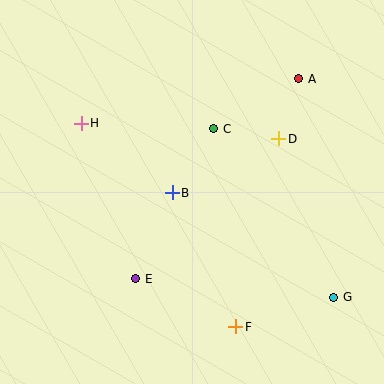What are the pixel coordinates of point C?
Point C is at (214, 129).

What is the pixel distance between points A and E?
The distance between A and E is 258 pixels.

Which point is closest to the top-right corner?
Point A is closest to the top-right corner.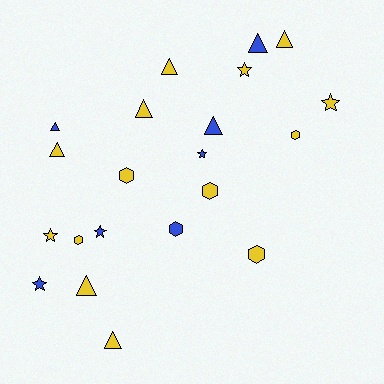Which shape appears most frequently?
Triangle, with 9 objects.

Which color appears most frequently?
Yellow, with 14 objects.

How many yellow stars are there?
There are 3 yellow stars.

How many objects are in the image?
There are 21 objects.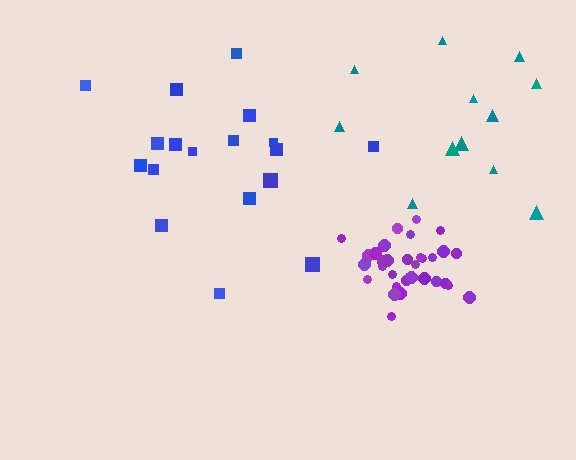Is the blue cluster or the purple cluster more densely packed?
Purple.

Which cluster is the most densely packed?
Purple.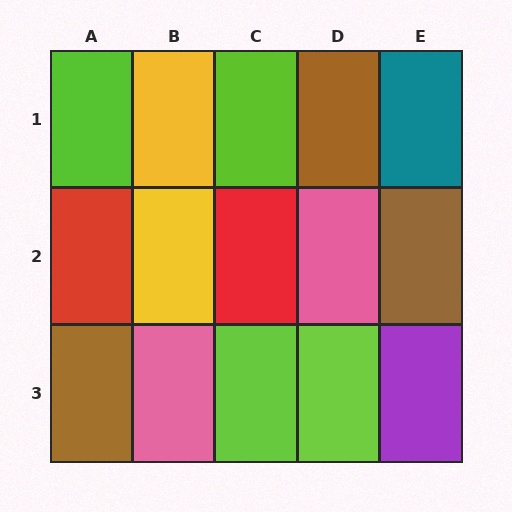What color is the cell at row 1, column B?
Yellow.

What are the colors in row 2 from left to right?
Red, yellow, red, pink, brown.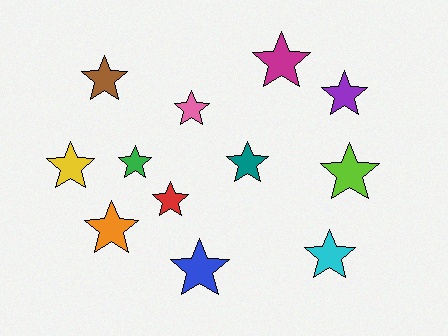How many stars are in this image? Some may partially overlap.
There are 12 stars.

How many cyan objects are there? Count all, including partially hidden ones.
There is 1 cyan object.